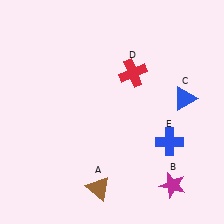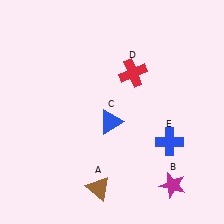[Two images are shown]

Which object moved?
The blue triangle (C) moved left.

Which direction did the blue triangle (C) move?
The blue triangle (C) moved left.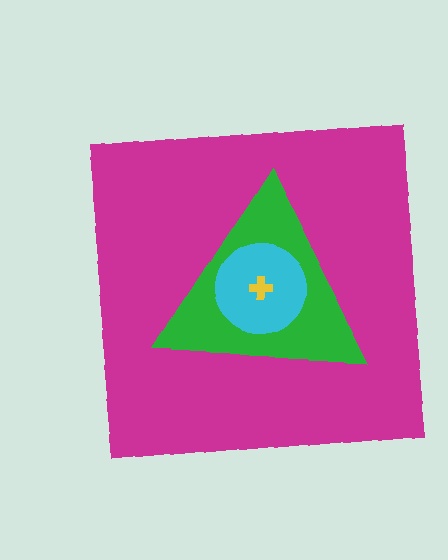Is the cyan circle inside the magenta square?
Yes.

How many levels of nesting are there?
4.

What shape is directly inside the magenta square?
The green triangle.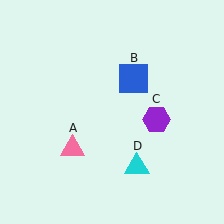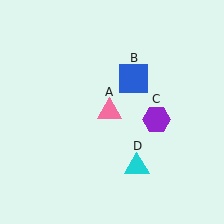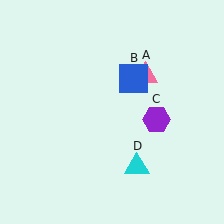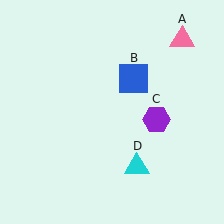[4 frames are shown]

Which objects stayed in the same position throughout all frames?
Blue square (object B) and purple hexagon (object C) and cyan triangle (object D) remained stationary.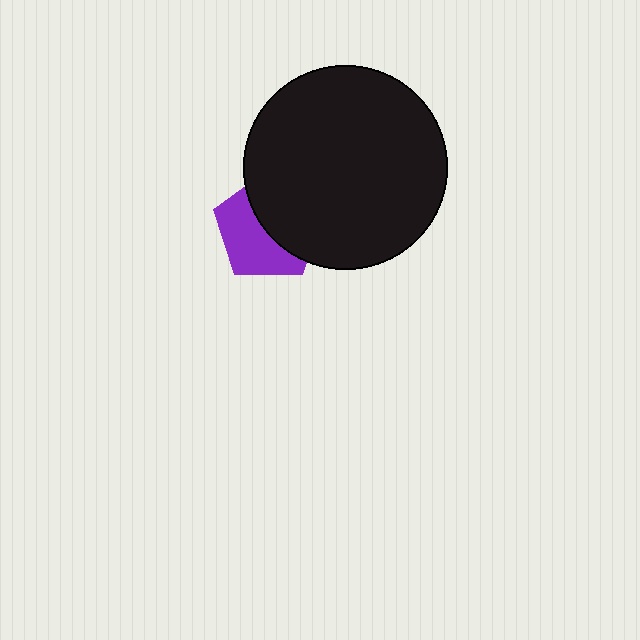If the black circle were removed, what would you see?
You would see the complete purple pentagon.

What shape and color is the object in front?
The object in front is a black circle.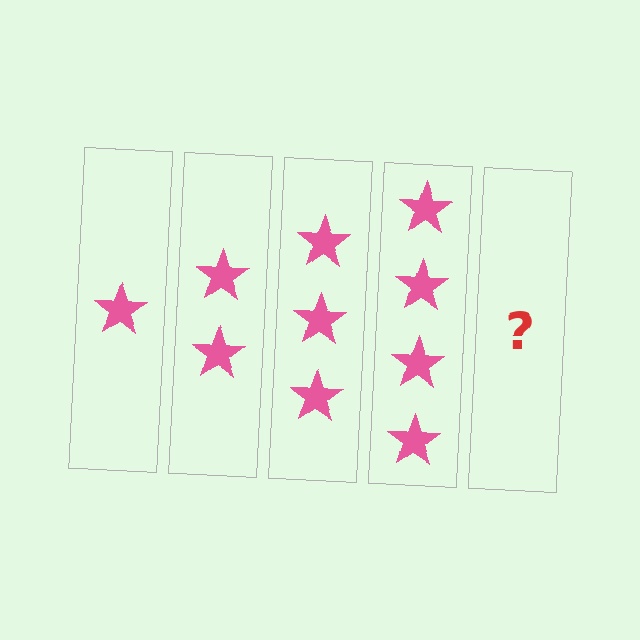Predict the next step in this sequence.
The next step is 5 stars.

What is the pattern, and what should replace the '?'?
The pattern is that each step adds one more star. The '?' should be 5 stars.